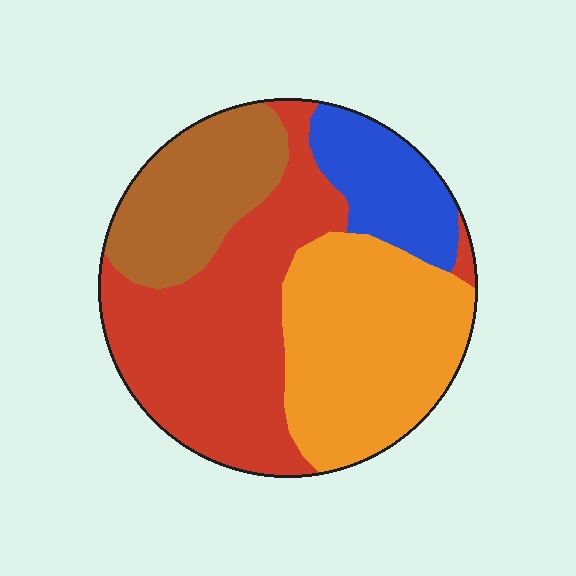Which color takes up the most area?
Red, at roughly 40%.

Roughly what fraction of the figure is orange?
Orange takes up about one third (1/3) of the figure.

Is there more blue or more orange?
Orange.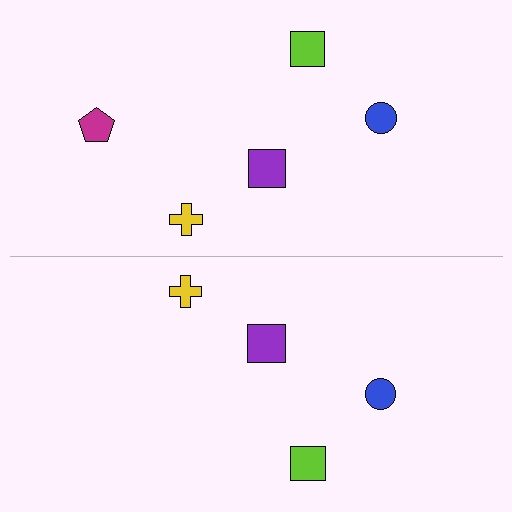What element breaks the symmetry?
A magenta pentagon is missing from the bottom side.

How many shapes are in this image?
There are 9 shapes in this image.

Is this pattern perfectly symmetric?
No, the pattern is not perfectly symmetric. A magenta pentagon is missing from the bottom side.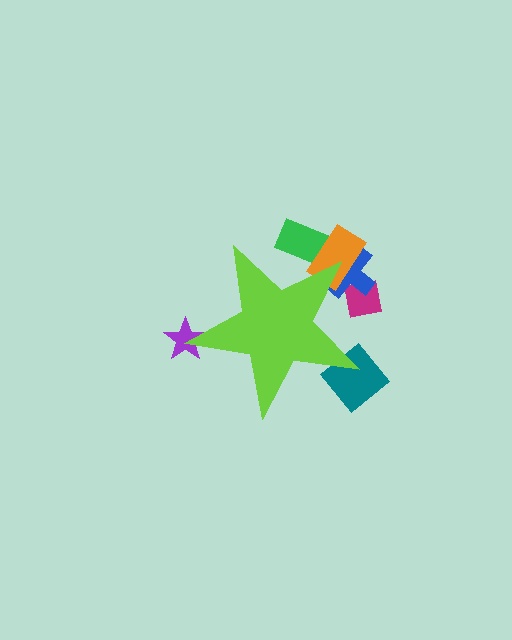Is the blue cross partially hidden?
Yes, the blue cross is partially hidden behind the lime star.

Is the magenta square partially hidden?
Yes, the magenta square is partially hidden behind the lime star.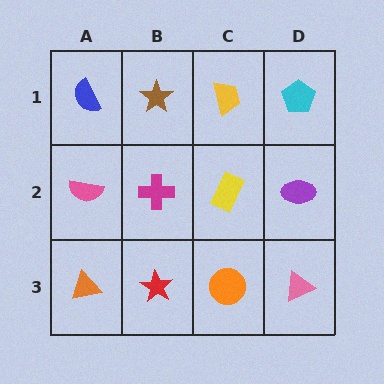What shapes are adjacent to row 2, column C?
A yellow trapezoid (row 1, column C), an orange circle (row 3, column C), a magenta cross (row 2, column B), a purple ellipse (row 2, column D).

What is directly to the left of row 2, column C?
A magenta cross.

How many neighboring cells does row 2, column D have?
3.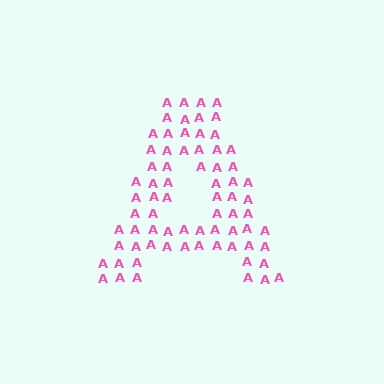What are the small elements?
The small elements are letter A's.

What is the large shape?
The large shape is the letter A.